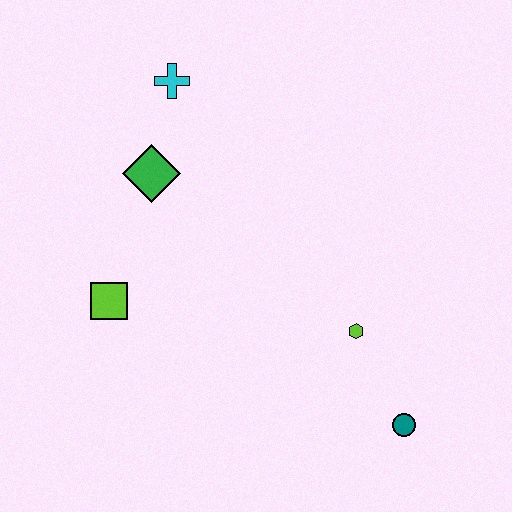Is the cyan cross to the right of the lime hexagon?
No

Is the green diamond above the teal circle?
Yes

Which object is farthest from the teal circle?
The cyan cross is farthest from the teal circle.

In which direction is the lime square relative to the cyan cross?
The lime square is below the cyan cross.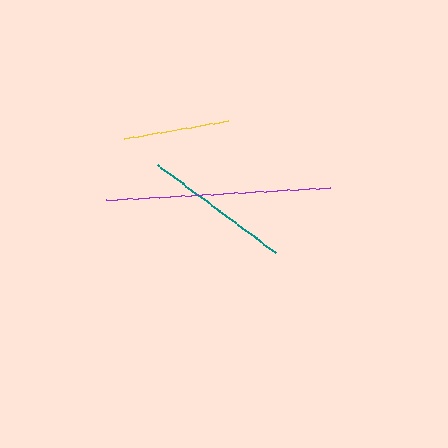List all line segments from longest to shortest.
From longest to shortest: purple, teal, yellow.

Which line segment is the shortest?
The yellow line is the shortest at approximately 105 pixels.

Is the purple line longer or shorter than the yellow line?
The purple line is longer than the yellow line.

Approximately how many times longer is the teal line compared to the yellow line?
The teal line is approximately 1.4 times the length of the yellow line.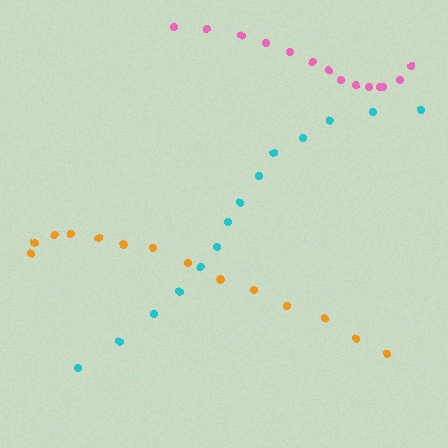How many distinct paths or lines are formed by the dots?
There are 3 distinct paths.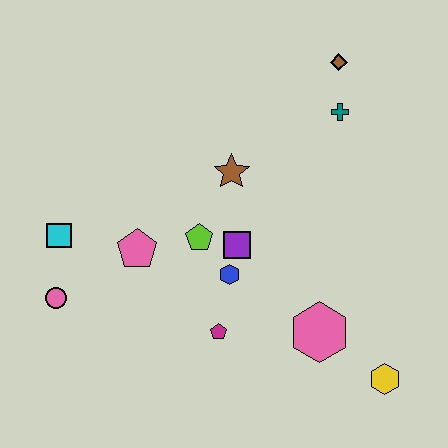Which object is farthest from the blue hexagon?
The brown diamond is farthest from the blue hexagon.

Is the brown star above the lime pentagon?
Yes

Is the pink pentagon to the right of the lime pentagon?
No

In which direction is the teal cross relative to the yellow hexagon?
The teal cross is above the yellow hexagon.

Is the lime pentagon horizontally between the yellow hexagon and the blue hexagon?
No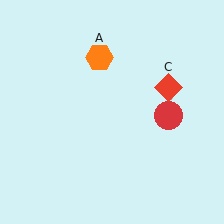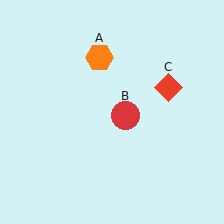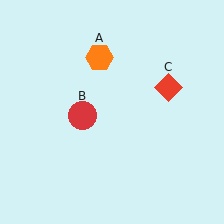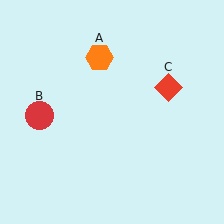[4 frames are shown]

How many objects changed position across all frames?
1 object changed position: red circle (object B).